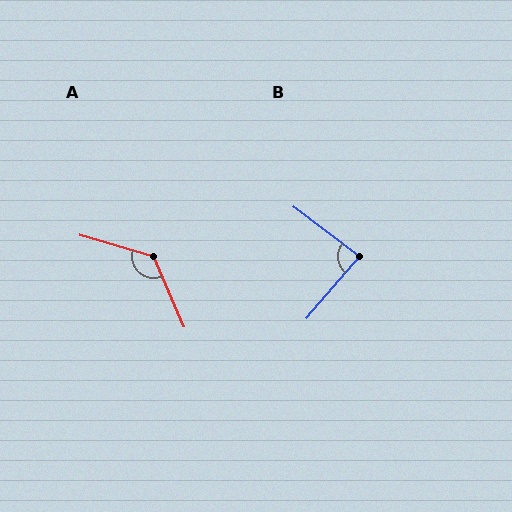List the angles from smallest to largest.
B (87°), A (130°).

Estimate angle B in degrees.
Approximately 87 degrees.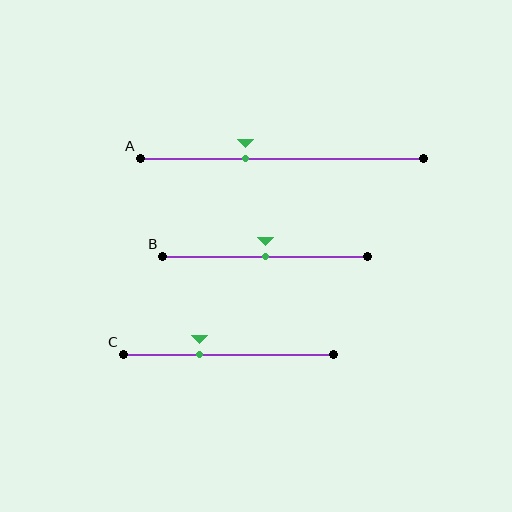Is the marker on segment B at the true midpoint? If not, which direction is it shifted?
Yes, the marker on segment B is at the true midpoint.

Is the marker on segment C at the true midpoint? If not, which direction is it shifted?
No, the marker on segment C is shifted to the left by about 14% of the segment length.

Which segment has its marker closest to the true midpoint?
Segment B has its marker closest to the true midpoint.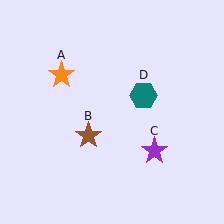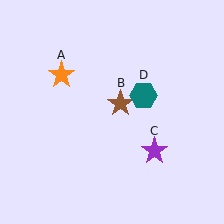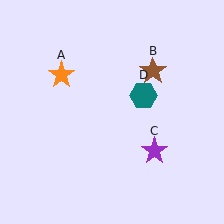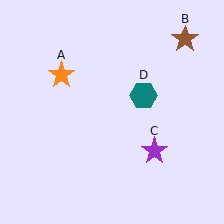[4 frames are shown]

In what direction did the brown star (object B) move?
The brown star (object B) moved up and to the right.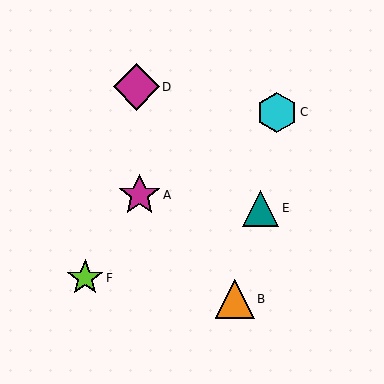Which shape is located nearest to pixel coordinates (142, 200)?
The magenta star (labeled A) at (140, 195) is nearest to that location.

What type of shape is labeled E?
Shape E is a teal triangle.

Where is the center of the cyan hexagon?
The center of the cyan hexagon is at (277, 112).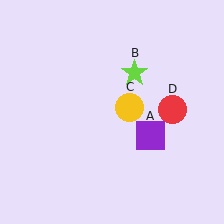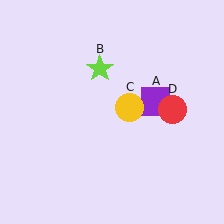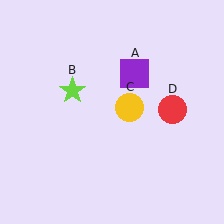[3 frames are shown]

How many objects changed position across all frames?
2 objects changed position: purple square (object A), lime star (object B).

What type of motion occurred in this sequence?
The purple square (object A), lime star (object B) rotated counterclockwise around the center of the scene.